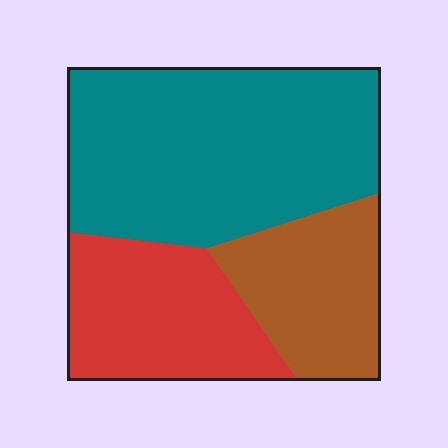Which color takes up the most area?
Teal, at roughly 50%.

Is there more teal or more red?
Teal.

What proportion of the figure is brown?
Brown takes up between a sixth and a third of the figure.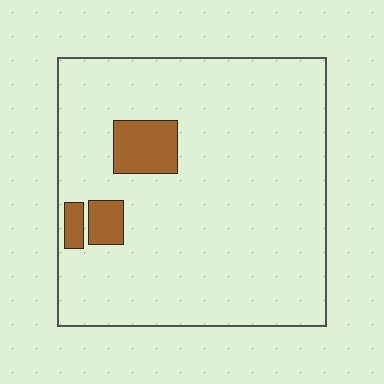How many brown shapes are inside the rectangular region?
3.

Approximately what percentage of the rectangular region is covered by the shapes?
Approximately 10%.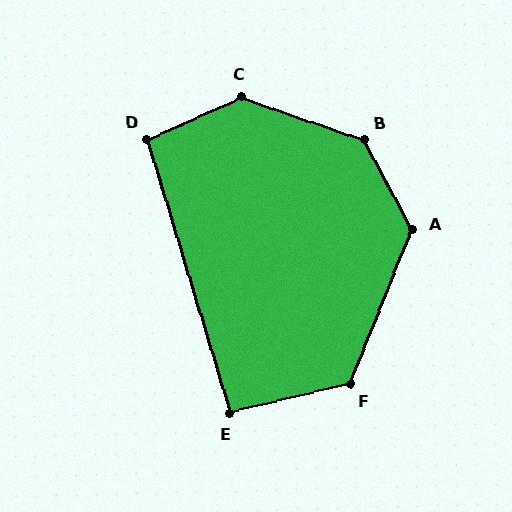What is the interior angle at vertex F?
Approximately 125 degrees (obtuse).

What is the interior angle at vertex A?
Approximately 130 degrees (obtuse).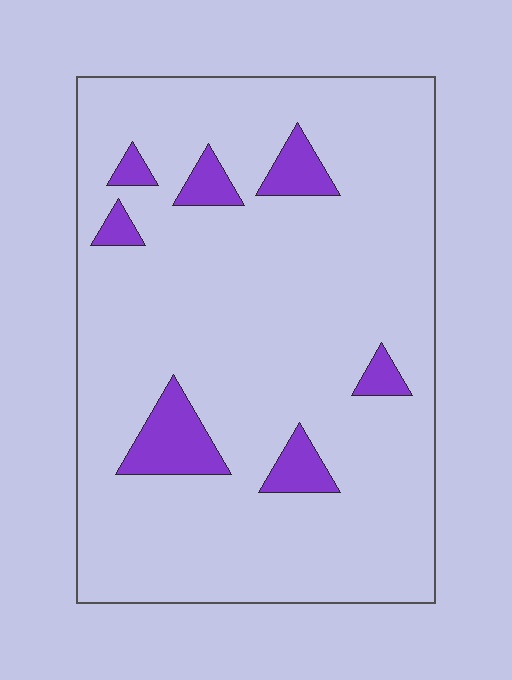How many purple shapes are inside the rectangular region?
7.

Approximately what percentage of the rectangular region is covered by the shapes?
Approximately 10%.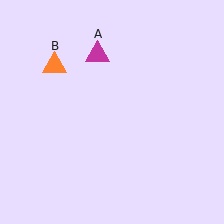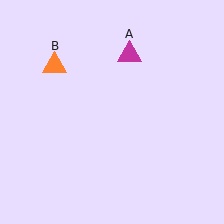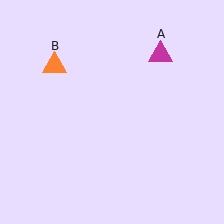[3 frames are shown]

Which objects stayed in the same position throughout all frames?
Orange triangle (object B) remained stationary.